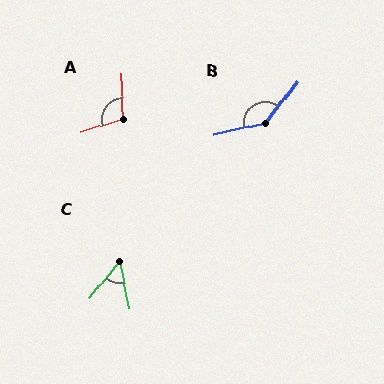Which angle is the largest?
B, at approximately 140 degrees.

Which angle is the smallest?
C, at approximately 50 degrees.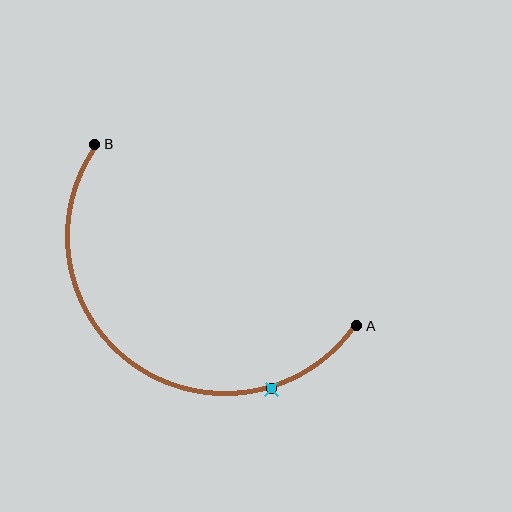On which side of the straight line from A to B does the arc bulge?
The arc bulges below and to the left of the straight line connecting A and B.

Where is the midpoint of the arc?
The arc midpoint is the point on the curve farthest from the straight line joining A and B. It sits below and to the left of that line.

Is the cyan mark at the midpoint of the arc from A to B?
No. The cyan mark lies on the arc but is closer to endpoint A. The arc midpoint would be at the point on the curve equidistant along the arc from both A and B.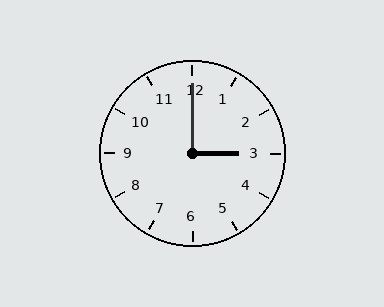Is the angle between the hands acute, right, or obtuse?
It is right.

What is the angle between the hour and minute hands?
Approximately 90 degrees.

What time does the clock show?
3:00.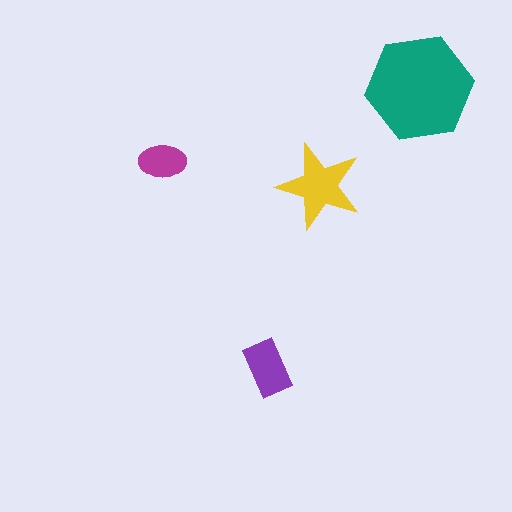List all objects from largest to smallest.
The teal hexagon, the yellow star, the purple rectangle, the magenta ellipse.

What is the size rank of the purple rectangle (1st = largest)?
3rd.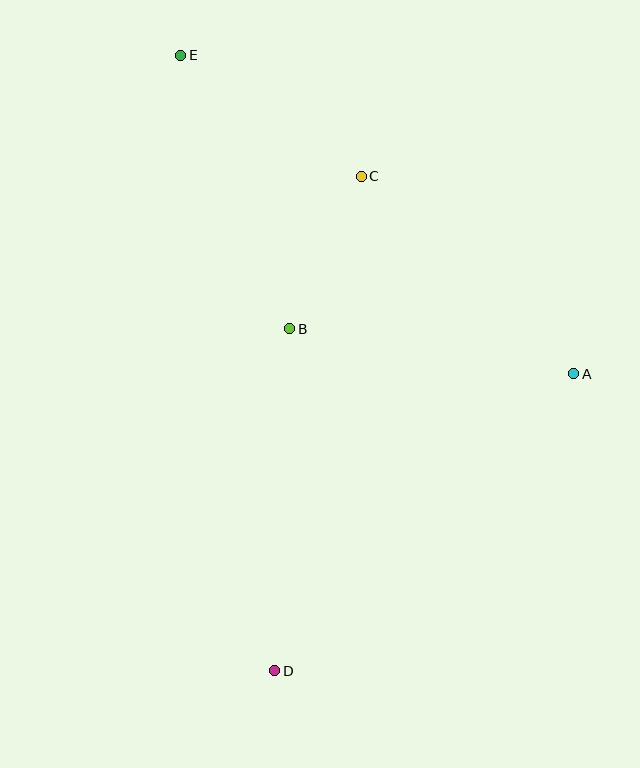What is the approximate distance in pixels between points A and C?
The distance between A and C is approximately 290 pixels.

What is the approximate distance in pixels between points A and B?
The distance between A and B is approximately 288 pixels.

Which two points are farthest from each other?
Points D and E are farthest from each other.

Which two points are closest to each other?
Points B and C are closest to each other.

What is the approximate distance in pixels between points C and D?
The distance between C and D is approximately 502 pixels.